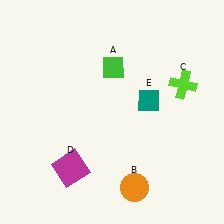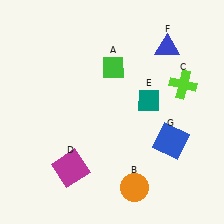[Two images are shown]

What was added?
A blue triangle (F), a blue square (G) were added in Image 2.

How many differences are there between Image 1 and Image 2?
There are 2 differences between the two images.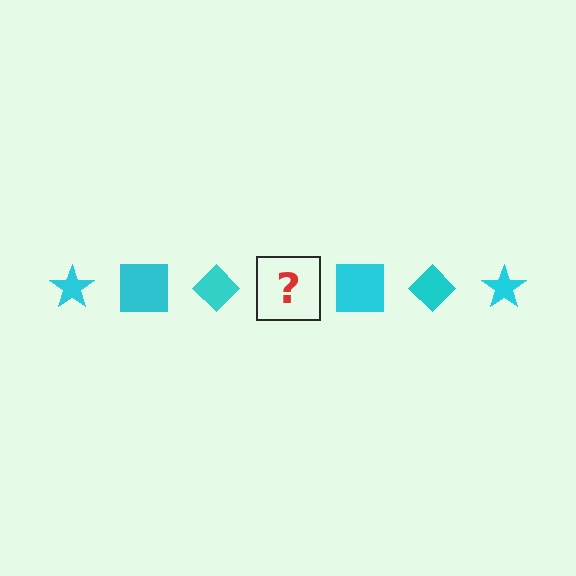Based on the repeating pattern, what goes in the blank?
The blank should be a cyan star.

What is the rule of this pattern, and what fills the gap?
The rule is that the pattern cycles through star, square, diamond shapes in cyan. The gap should be filled with a cyan star.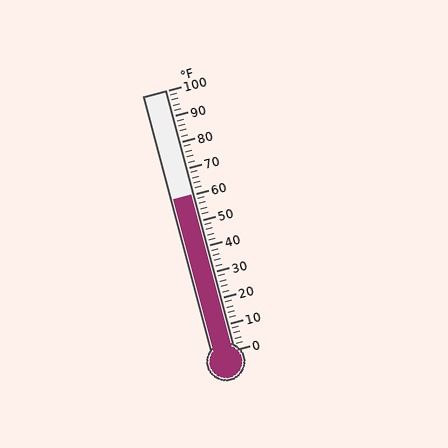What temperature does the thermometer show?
The thermometer shows approximately 60°F.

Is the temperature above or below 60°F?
The temperature is at 60°F.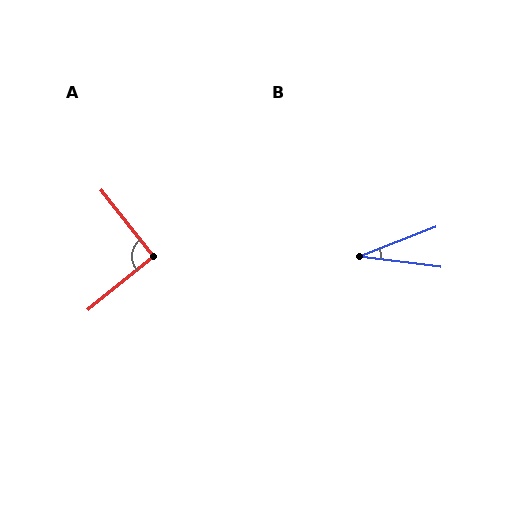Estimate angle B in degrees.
Approximately 29 degrees.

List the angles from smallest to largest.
B (29°), A (91°).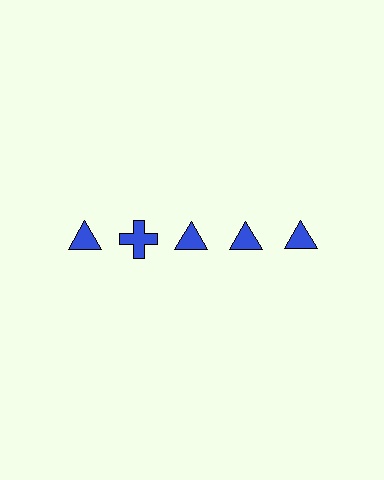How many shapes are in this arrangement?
There are 5 shapes arranged in a grid pattern.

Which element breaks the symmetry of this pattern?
The blue cross in the top row, second from left column breaks the symmetry. All other shapes are blue triangles.